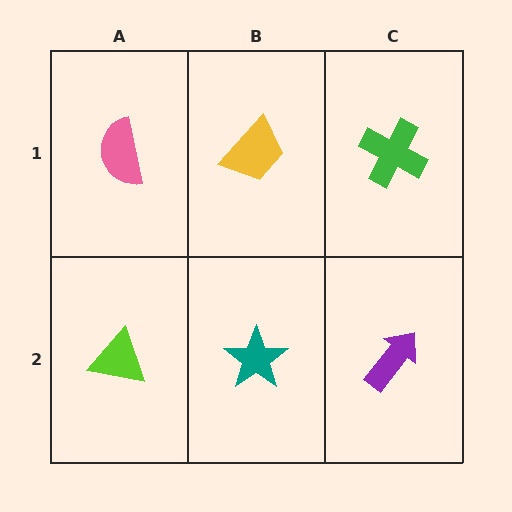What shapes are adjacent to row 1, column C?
A purple arrow (row 2, column C), a yellow trapezoid (row 1, column B).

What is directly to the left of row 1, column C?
A yellow trapezoid.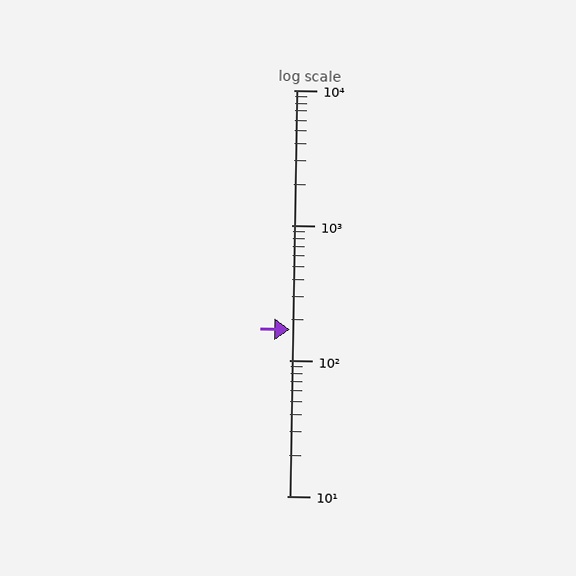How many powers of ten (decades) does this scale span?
The scale spans 3 decades, from 10 to 10000.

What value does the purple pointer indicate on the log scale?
The pointer indicates approximately 170.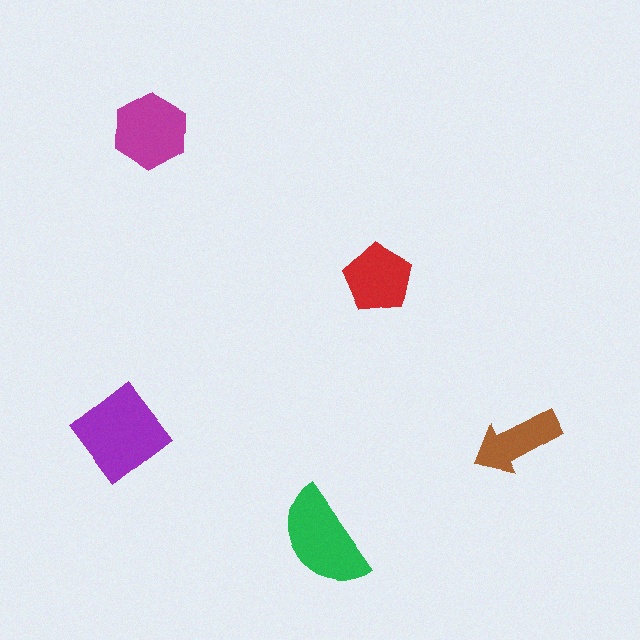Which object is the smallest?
The brown arrow.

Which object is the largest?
The purple diamond.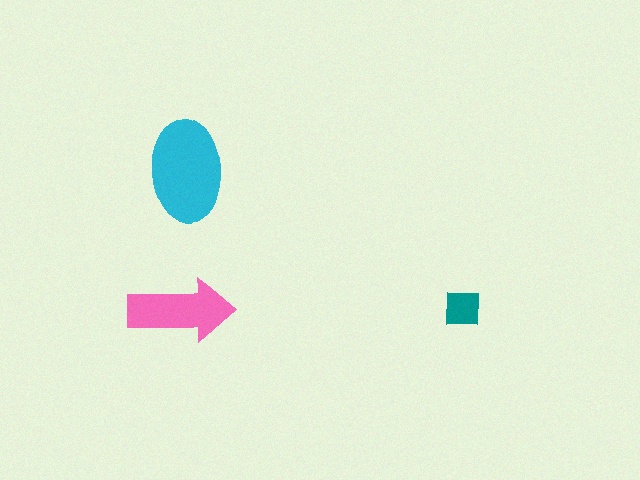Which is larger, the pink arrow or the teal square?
The pink arrow.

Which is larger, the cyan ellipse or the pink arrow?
The cyan ellipse.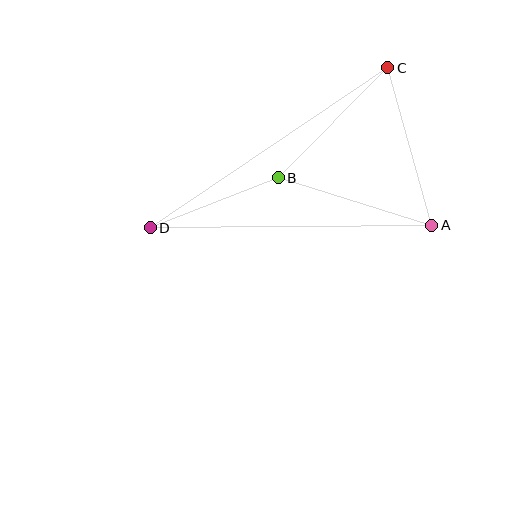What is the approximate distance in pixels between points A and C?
The distance between A and C is approximately 163 pixels.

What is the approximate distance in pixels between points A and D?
The distance between A and D is approximately 281 pixels.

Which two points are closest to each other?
Points B and D are closest to each other.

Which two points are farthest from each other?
Points C and D are farthest from each other.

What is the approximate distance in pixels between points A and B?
The distance between A and B is approximately 160 pixels.